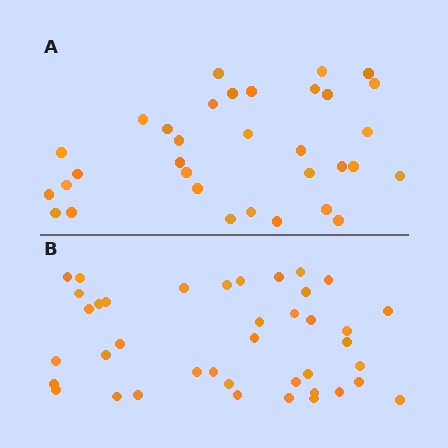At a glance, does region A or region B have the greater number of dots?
Region B (the bottom region) has more dots.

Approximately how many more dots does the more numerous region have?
Region B has roughly 8 or so more dots than region A.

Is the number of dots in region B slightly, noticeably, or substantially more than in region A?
Region B has only slightly more — the two regions are fairly close. The ratio is roughly 1.2 to 1.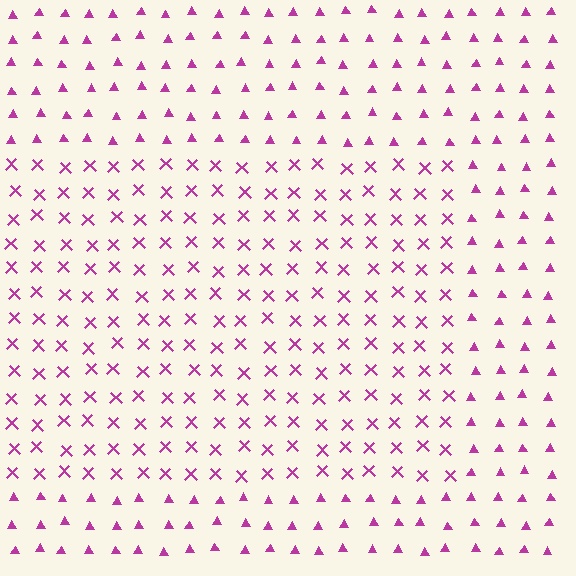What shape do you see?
I see a rectangle.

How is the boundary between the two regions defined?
The boundary is defined by a change in element shape: X marks inside vs. triangles outside. All elements share the same color and spacing.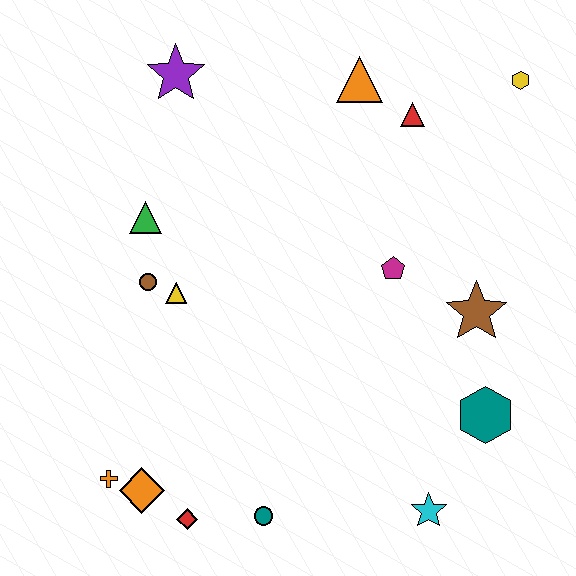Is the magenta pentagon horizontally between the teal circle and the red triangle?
Yes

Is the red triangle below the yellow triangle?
No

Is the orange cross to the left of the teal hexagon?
Yes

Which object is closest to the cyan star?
The teal hexagon is closest to the cyan star.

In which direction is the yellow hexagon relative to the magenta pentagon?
The yellow hexagon is above the magenta pentagon.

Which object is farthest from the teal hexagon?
The purple star is farthest from the teal hexagon.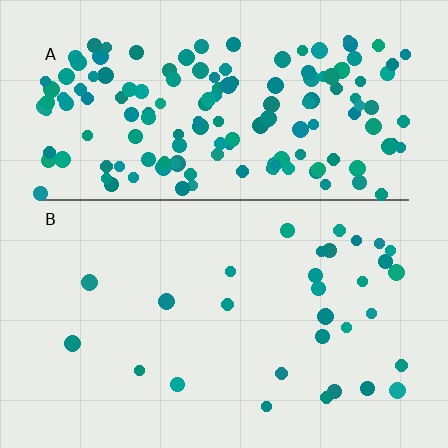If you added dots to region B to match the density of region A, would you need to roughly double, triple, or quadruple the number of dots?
Approximately quadruple.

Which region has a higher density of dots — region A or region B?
A (the top).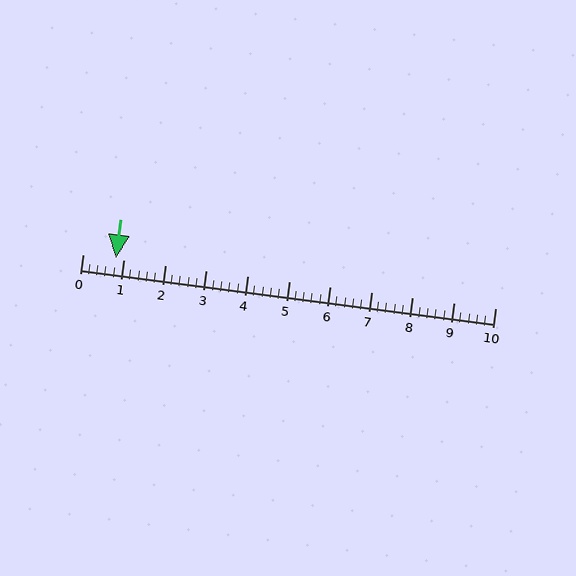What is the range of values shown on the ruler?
The ruler shows values from 0 to 10.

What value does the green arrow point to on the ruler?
The green arrow points to approximately 0.8.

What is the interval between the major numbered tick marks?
The major tick marks are spaced 1 units apart.